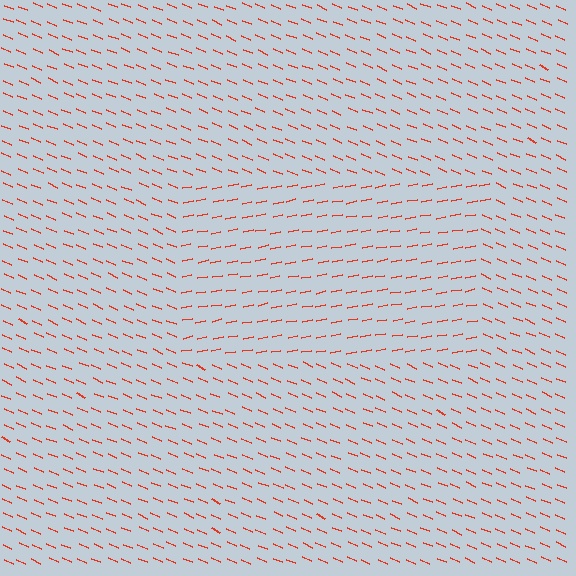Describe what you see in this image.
The image is filled with small red line segments. A rectangle region in the image has lines oriented differently from the surrounding lines, creating a visible texture boundary.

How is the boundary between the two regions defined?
The boundary is defined purely by a change in line orientation (approximately 33 degrees difference). All lines are the same color and thickness.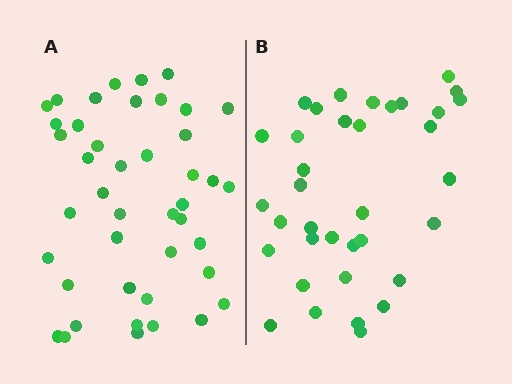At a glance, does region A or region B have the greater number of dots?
Region A (the left region) has more dots.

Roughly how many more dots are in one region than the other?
Region A has roughly 8 or so more dots than region B.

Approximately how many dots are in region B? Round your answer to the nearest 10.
About 40 dots. (The exact count is 36, which rounds to 40.)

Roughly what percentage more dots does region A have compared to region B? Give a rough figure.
About 20% more.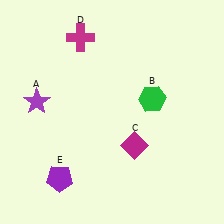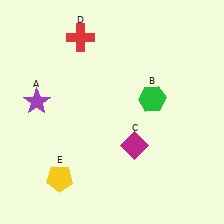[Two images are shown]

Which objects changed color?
D changed from magenta to red. E changed from purple to yellow.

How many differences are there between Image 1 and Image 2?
There are 2 differences between the two images.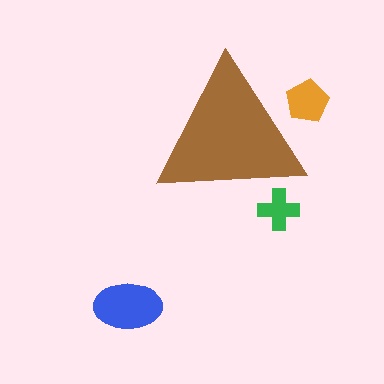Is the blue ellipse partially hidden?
No, the blue ellipse is fully visible.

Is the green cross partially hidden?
Yes, the green cross is partially hidden behind the brown triangle.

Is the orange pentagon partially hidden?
Yes, the orange pentagon is partially hidden behind the brown triangle.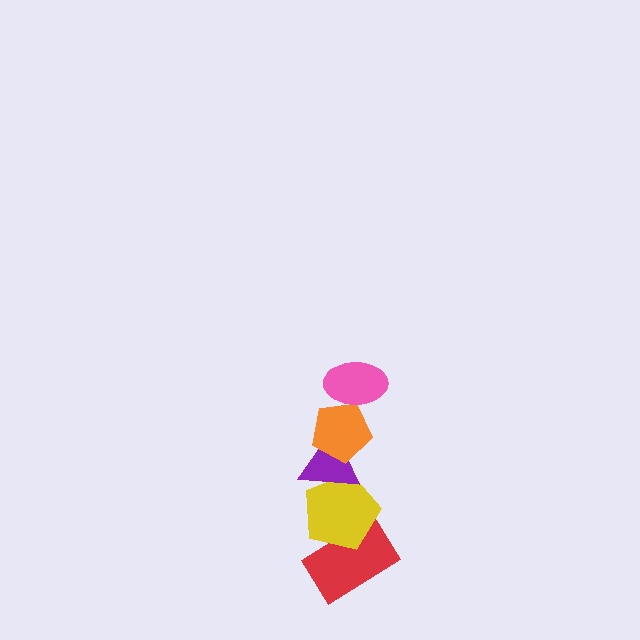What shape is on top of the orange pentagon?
The pink ellipse is on top of the orange pentagon.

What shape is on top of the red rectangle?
The yellow pentagon is on top of the red rectangle.